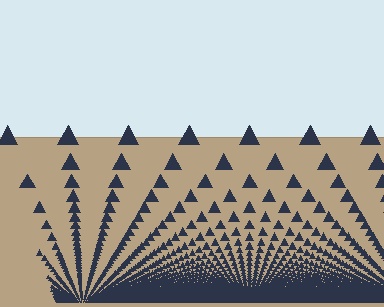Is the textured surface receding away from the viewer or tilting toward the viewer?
The surface appears to tilt toward the viewer. Texture elements get larger and sparser toward the top.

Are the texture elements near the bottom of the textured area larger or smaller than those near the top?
Smaller. The gradient is inverted — elements near the bottom are smaller and denser.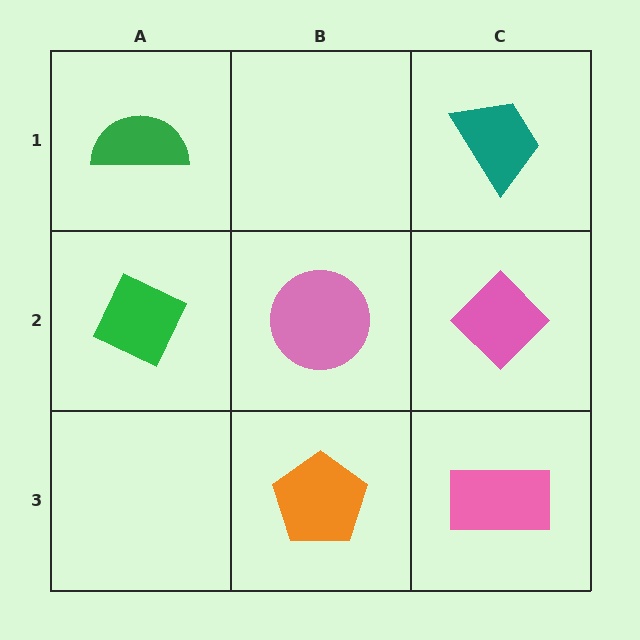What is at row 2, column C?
A pink diamond.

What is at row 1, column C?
A teal trapezoid.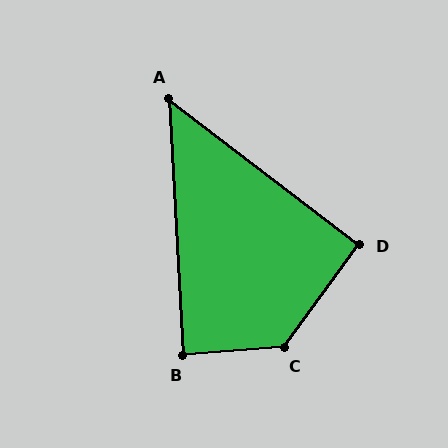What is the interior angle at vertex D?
Approximately 91 degrees (approximately right).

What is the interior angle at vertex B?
Approximately 89 degrees (approximately right).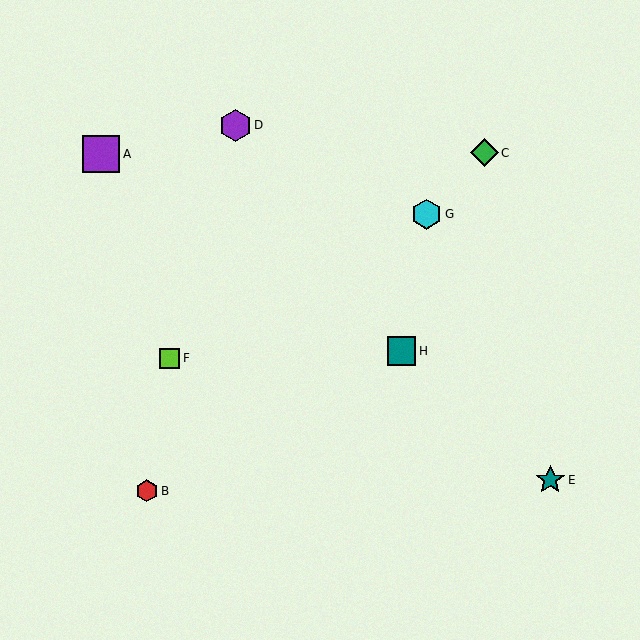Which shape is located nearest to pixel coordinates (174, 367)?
The lime square (labeled F) at (170, 358) is nearest to that location.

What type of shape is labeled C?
Shape C is a green diamond.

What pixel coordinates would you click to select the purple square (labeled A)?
Click at (101, 154) to select the purple square A.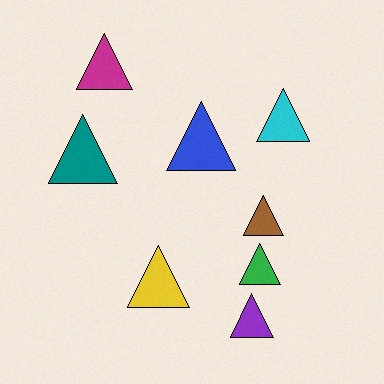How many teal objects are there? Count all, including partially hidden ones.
There is 1 teal object.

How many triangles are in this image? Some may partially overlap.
There are 8 triangles.